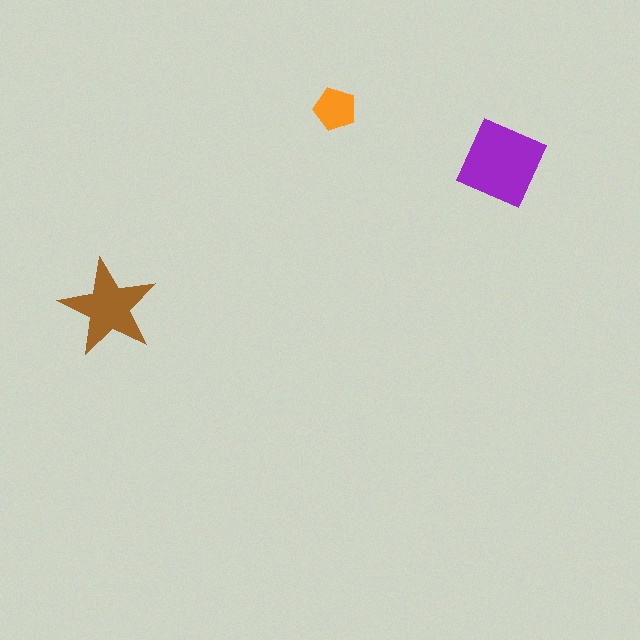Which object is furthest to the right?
The purple diamond is rightmost.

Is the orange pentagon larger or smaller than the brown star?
Smaller.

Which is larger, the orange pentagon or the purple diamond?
The purple diamond.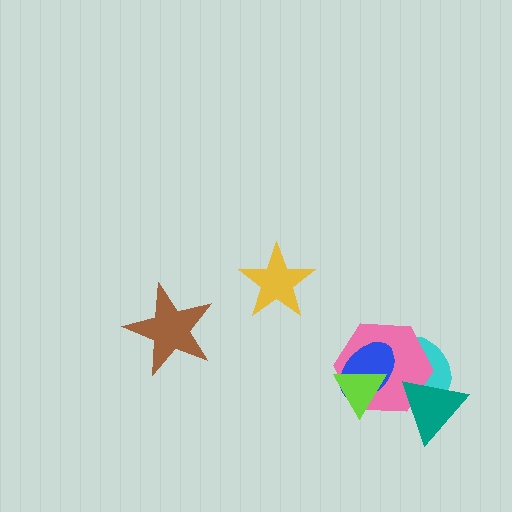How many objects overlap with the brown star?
0 objects overlap with the brown star.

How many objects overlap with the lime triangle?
2 objects overlap with the lime triangle.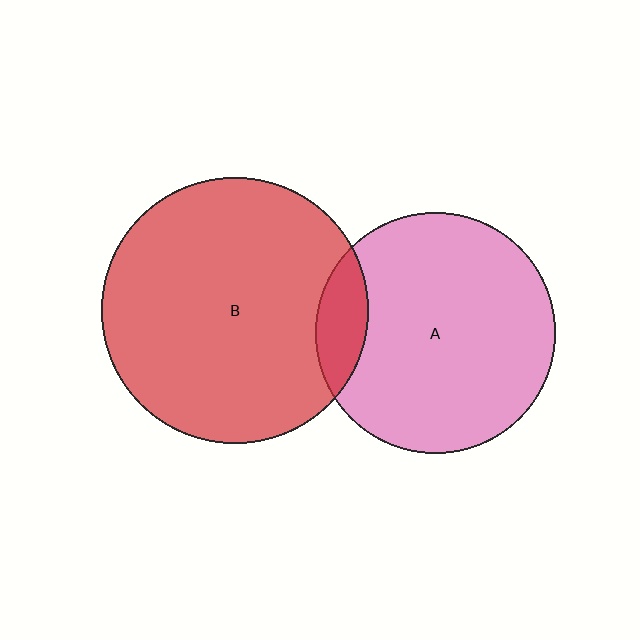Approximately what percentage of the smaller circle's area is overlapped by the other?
Approximately 10%.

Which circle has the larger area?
Circle B (red).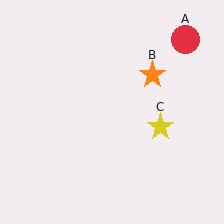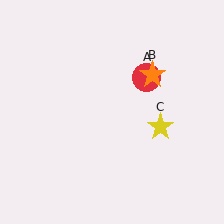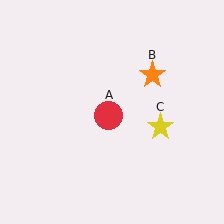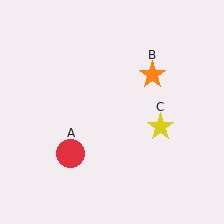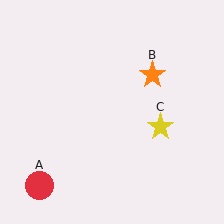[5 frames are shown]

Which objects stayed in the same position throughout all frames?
Orange star (object B) and yellow star (object C) remained stationary.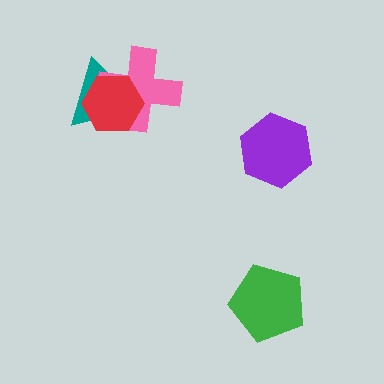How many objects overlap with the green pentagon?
0 objects overlap with the green pentagon.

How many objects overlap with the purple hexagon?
0 objects overlap with the purple hexagon.